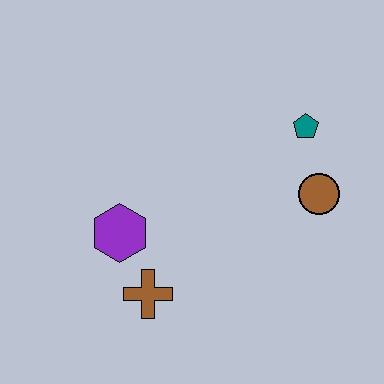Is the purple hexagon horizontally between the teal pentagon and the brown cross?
No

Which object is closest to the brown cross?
The purple hexagon is closest to the brown cross.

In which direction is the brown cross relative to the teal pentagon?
The brown cross is below the teal pentagon.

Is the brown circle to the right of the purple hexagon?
Yes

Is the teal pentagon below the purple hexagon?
No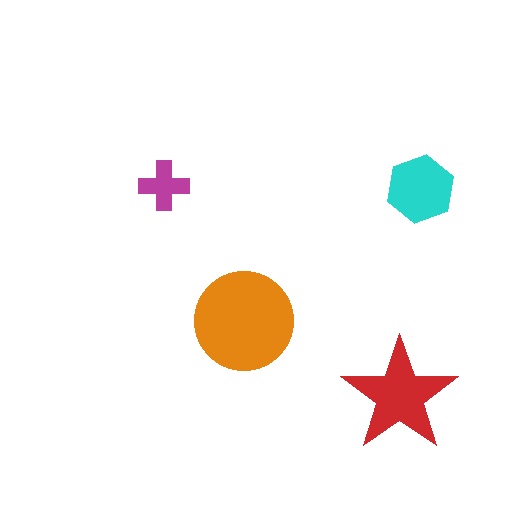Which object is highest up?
The magenta cross is topmost.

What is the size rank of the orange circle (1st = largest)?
1st.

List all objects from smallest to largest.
The magenta cross, the cyan hexagon, the red star, the orange circle.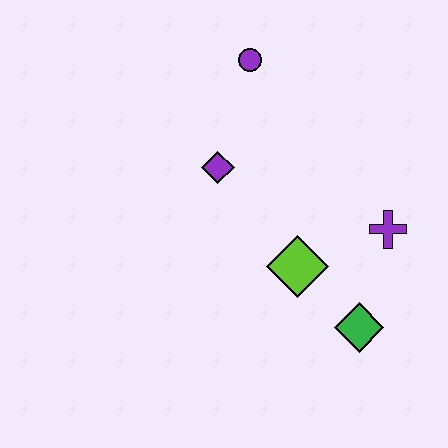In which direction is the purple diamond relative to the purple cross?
The purple diamond is to the left of the purple cross.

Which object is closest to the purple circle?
The purple diamond is closest to the purple circle.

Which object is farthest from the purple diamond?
The green diamond is farthest from the purple diamond.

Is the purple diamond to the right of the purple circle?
No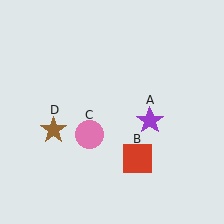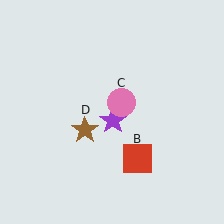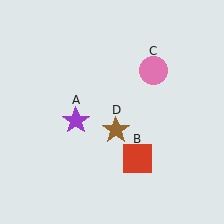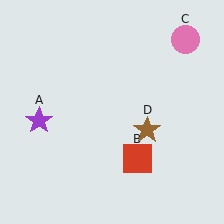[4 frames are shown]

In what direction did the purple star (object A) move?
The purple star (object A) moved left.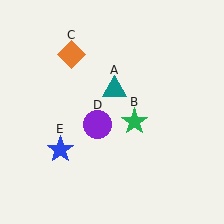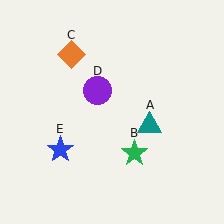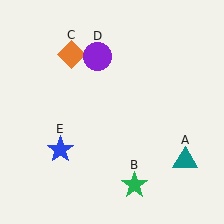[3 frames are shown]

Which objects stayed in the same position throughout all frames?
Orange diamond (object C) and blue star (object E) remained stationary.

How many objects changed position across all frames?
3 objects changed position: teal triangle (object A), green star (object B), purple circle (object D).